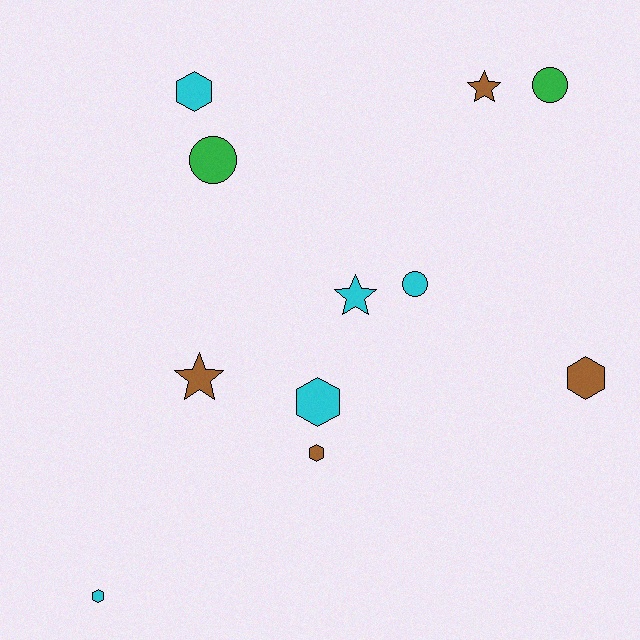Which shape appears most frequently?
Hexagon, with 5 objects.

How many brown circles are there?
There are no brown circles.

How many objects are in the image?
There are 11 objects.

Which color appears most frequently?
Cyan, with 5 objects.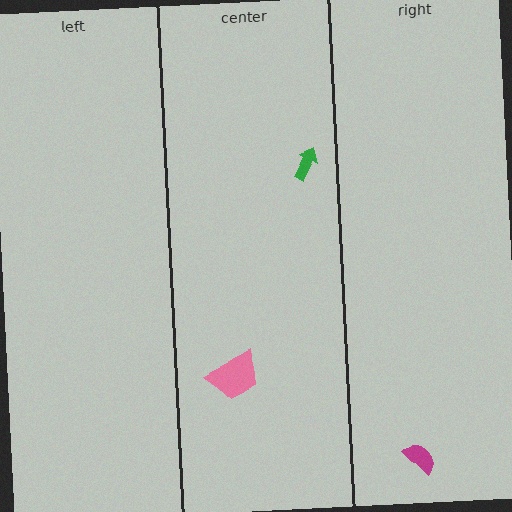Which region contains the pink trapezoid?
The center region.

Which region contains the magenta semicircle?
The right region.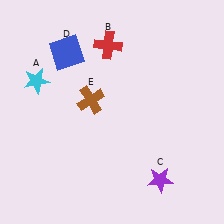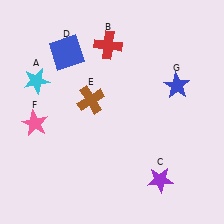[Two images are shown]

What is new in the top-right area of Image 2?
A blue star (G) was added in the top-right area of Image 2.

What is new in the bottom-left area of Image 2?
A pink star (F) was added in the bottom-left area of Image 2.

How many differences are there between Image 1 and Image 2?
There are 2 differences between the two images.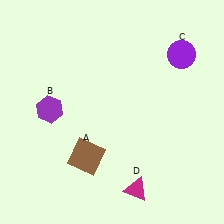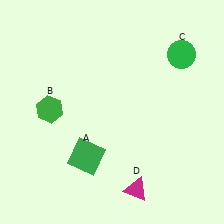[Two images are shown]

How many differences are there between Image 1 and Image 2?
There are 3 differences between the two images.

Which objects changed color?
A changed from brown to green. B changed from purple to green. C changed from purple to green.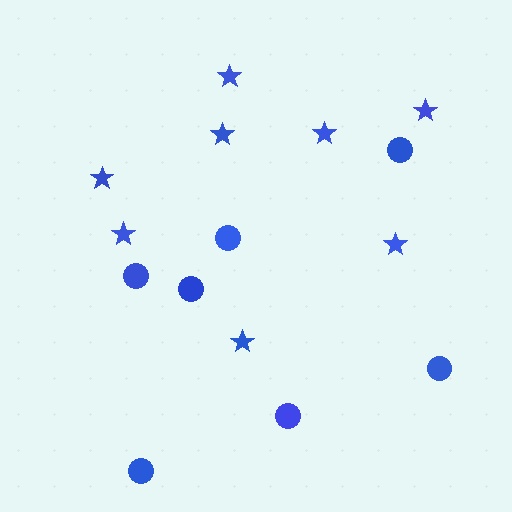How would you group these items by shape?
There are 2 groups: one group of stars (8) and one group of circles (7).